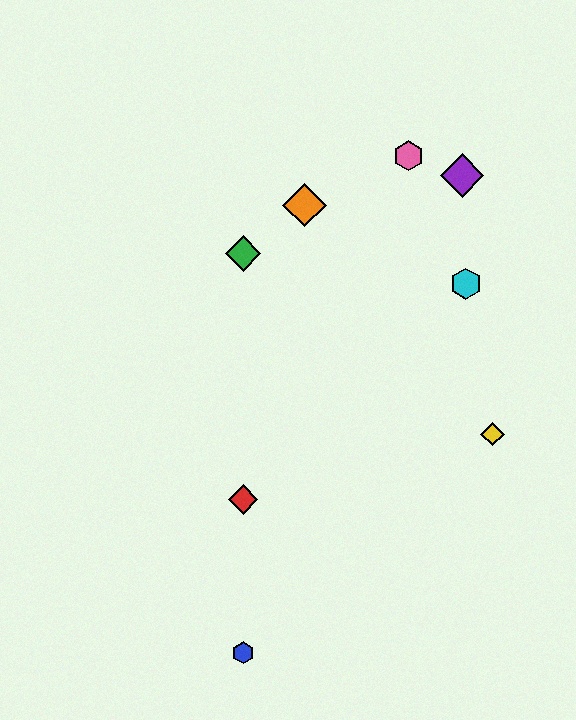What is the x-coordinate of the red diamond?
The red diamond is at x≈243.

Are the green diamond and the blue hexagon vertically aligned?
Yes, both are at x≈243.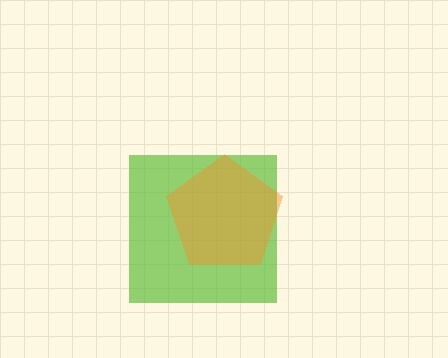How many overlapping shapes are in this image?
There are 2 overlapping shapes in the image.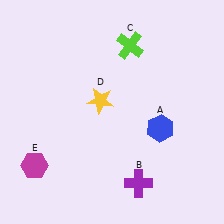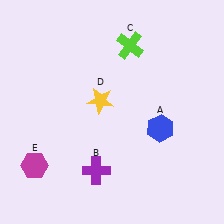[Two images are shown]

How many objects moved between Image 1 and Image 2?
1 object moved between the two images.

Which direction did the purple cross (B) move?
The purple cross (B) moved left.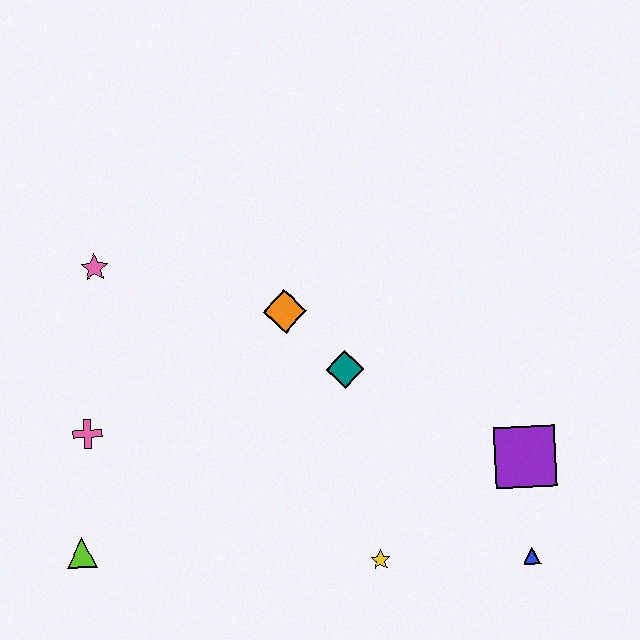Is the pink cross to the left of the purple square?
Yes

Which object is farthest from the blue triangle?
The pink star is farthest from the blue triangle.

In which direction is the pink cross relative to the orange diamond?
The pink cross is to the left of the orange diamond.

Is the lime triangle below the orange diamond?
Yes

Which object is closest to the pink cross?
The lime triangle is closest to the pink cross.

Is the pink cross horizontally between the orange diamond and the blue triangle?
No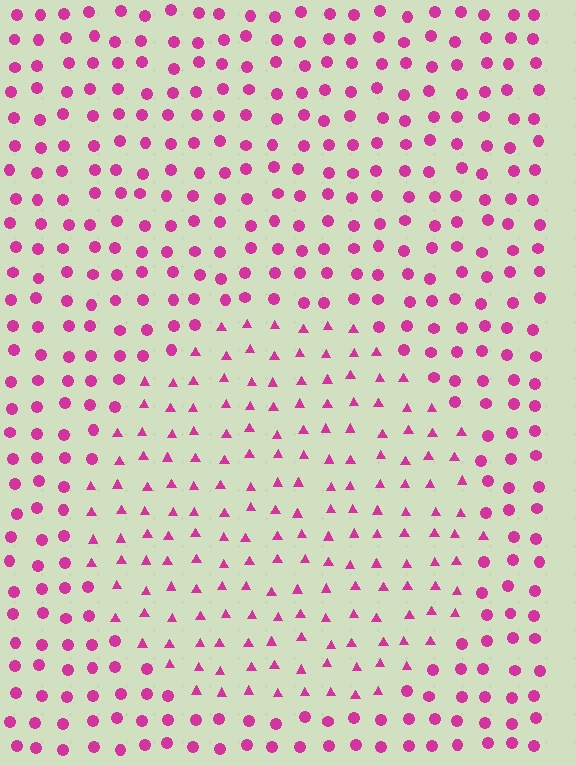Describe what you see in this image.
The image is filled with small magenta elements arranged in a uniform grid. A circle-shaped region contains triangles, while the surrounding area contains circles. The boundary is defined purely by the change in element shape.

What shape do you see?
I see a circle.